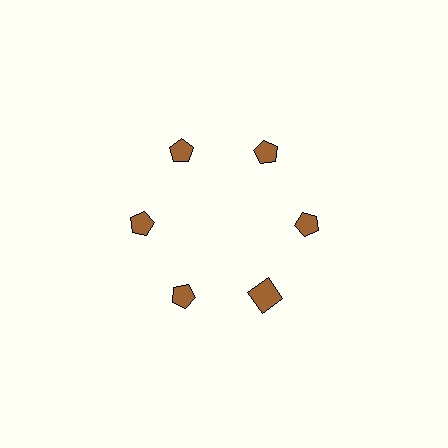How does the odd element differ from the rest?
It has a different shape: square instead of pentagon.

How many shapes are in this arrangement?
There are 6 shapes arranged in a ring pattern.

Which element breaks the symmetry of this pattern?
The brown square at roughly the 5 o'clock position breaks the symmetry. All other shapes are brown pentagons.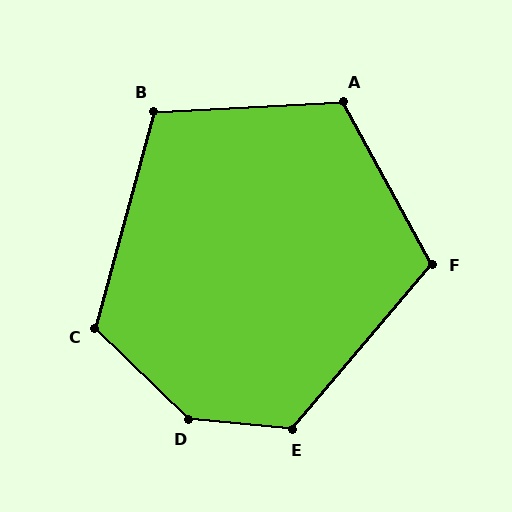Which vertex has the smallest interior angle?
B, at approximately 108 degrees.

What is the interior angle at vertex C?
Approximately 119 degrees (obtuse).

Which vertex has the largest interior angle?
D, at approximately 141 degrees.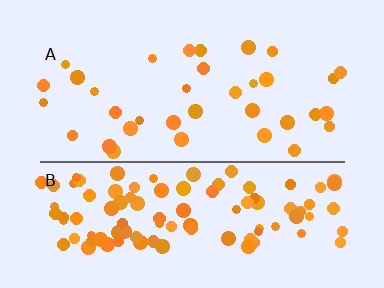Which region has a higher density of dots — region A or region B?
B (the bottom).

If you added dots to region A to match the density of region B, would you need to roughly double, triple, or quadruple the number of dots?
Approximately triple.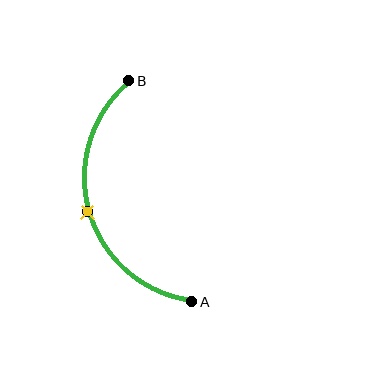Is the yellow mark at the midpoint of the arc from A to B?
Yes. The yellow mark lies on the arc at equal arc-length from both A and B — it is the arc midpoint.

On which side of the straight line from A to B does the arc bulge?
The arc bulges to the left of the straight line connecting A and B.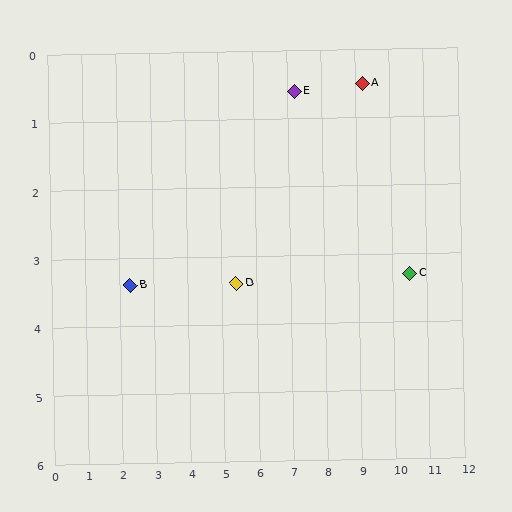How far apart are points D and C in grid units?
Points D and C are about 5.1 grid units apart.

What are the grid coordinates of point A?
Point A is at approximately (9.2, 0.5).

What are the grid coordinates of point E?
Point E is at approximately (7.2, 0.6).